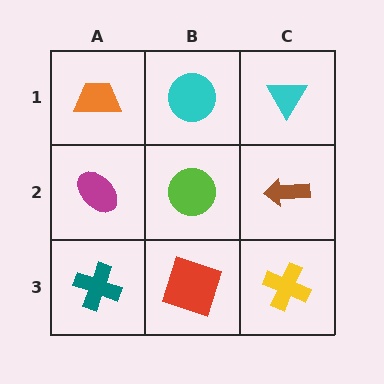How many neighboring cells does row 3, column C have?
2.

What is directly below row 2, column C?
A yellow cross.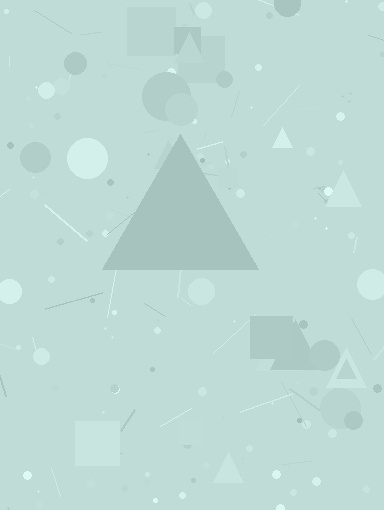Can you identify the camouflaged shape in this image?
The camouflaged shape is a triangle.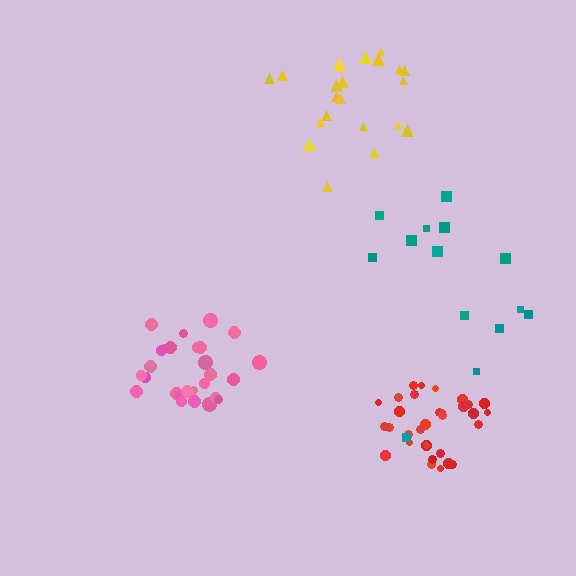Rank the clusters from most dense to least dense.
red, pink, yellow, teal.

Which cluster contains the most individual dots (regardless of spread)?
Red (32).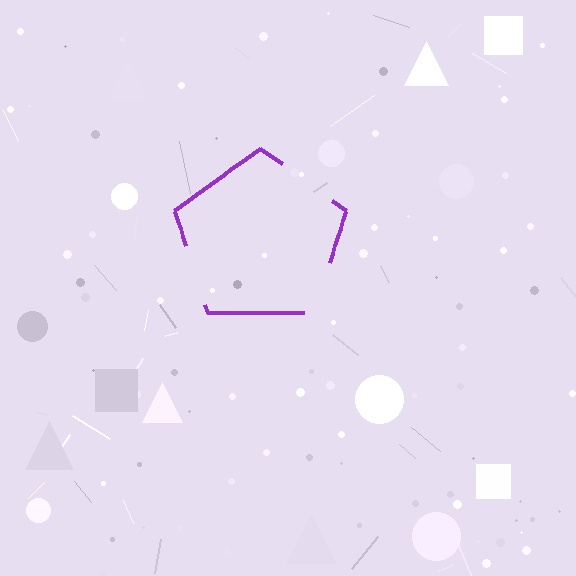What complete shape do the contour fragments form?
The contour fragments form a pentagon.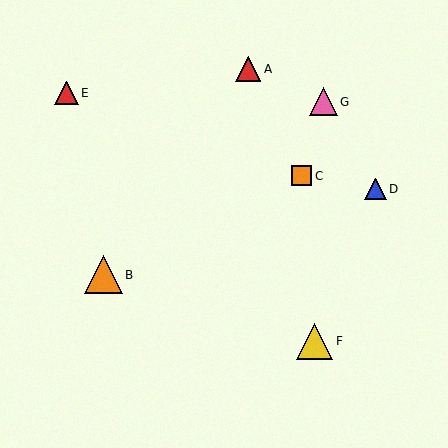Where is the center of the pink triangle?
The center of the pink triangle is at (323, 102).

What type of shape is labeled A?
Shape A is a red triangle.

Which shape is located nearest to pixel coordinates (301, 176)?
The orange square (labeled C) at (302, 176) is nearest to that location.